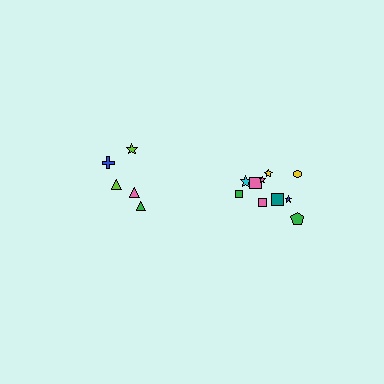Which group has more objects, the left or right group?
The right group.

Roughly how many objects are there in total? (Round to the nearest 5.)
Roughly 15 objects in total.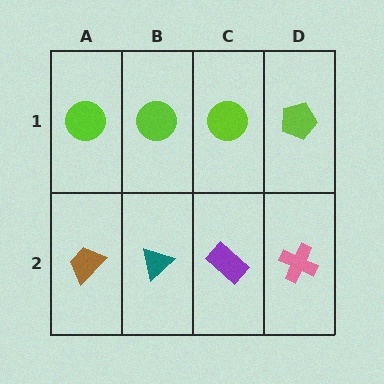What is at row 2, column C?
A purple rectangle.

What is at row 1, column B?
A lime circle.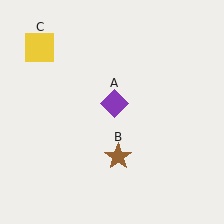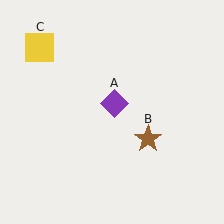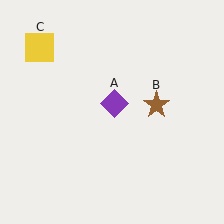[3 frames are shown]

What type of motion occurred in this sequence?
The brown star (object B) rotated counterclockwise around the center of the scene.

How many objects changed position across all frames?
1 object changed position: brown star (object B).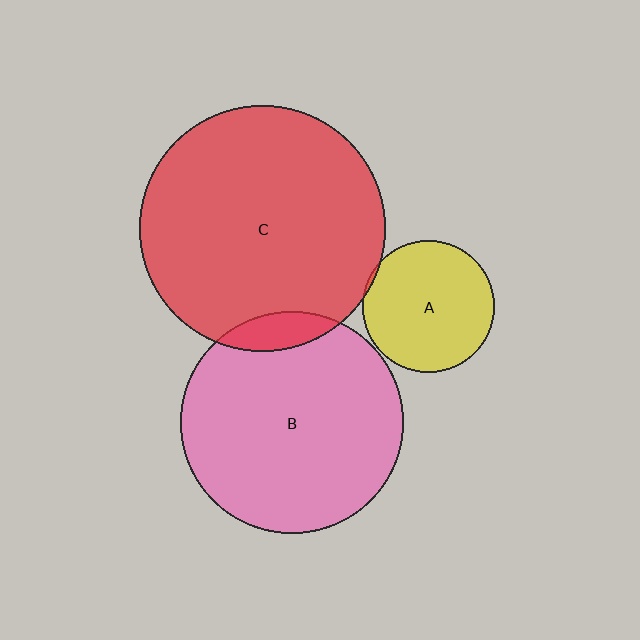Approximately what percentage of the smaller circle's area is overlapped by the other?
Approximately 10%.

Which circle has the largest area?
Circle C (red).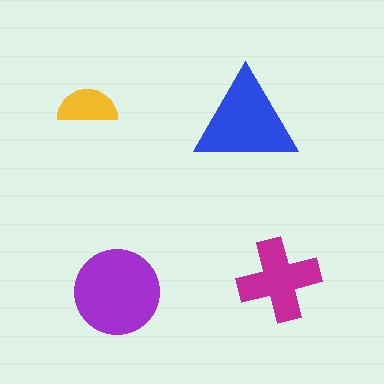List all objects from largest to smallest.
The purple circle, the blue triangle, the magenta cross, the yellow semicircle.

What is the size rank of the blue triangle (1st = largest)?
2nd.